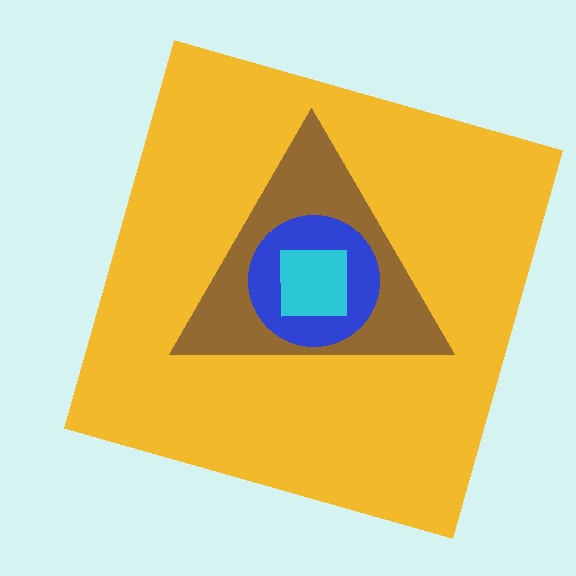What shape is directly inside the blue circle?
The cyan square.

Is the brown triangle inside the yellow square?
Yes.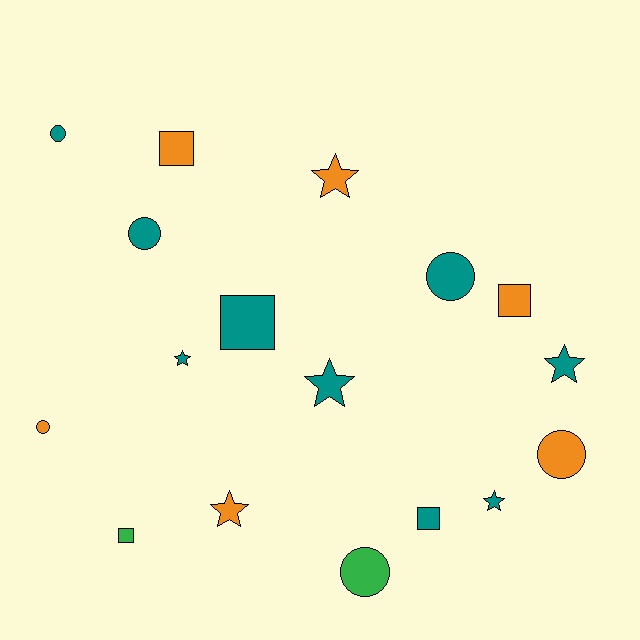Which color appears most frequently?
Teal, with 9 objects.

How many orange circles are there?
There are 2 orange circles.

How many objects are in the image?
There are 17 objects.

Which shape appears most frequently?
Star, with 6 objects.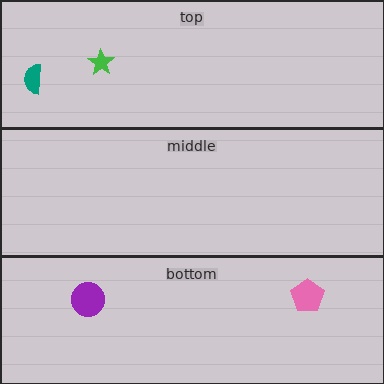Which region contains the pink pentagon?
The bottom region.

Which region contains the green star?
The top region.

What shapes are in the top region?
The green star, the teal semicircle.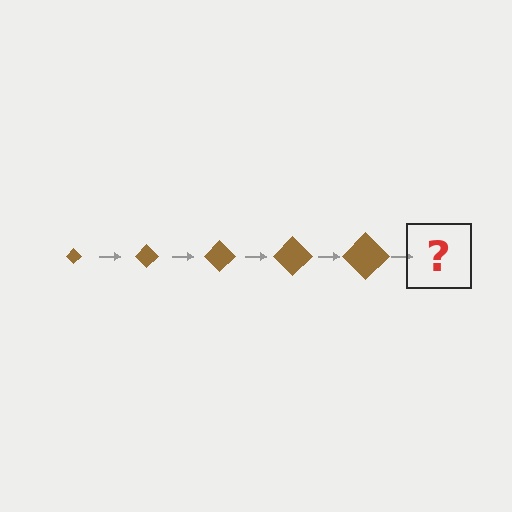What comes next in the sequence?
The next element should be a brown diamond, larger than the previous one.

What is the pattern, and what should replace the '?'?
The pattern is that the diamond gets progressively larger each step. The '?' should be a brown diamond, larger than the previous one.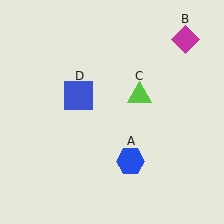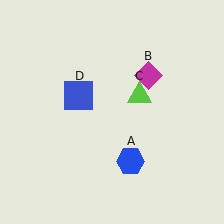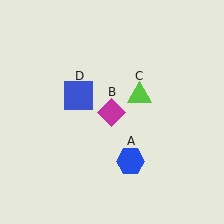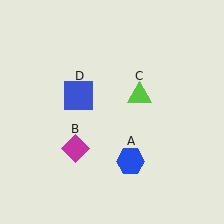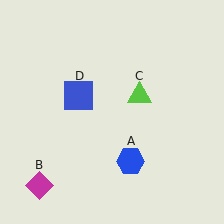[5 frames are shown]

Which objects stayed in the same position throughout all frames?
Blue hexagon (object A) and lime triangle (object C) and blue square (object D) remained stationary.